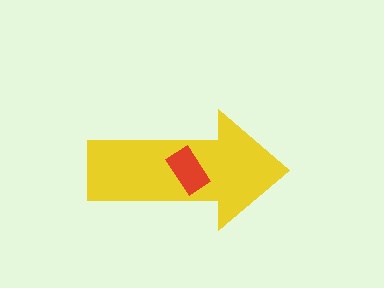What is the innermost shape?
The red rectangle.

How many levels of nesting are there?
2.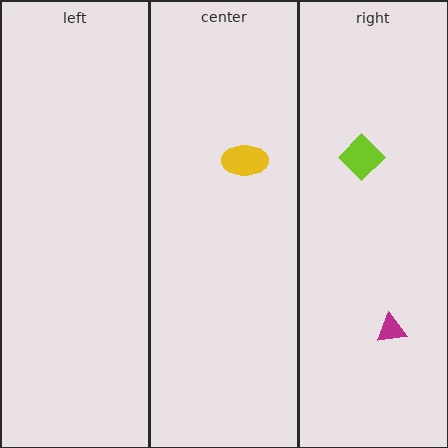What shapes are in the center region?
The yellow ellipse.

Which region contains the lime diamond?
The right region.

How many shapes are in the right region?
2.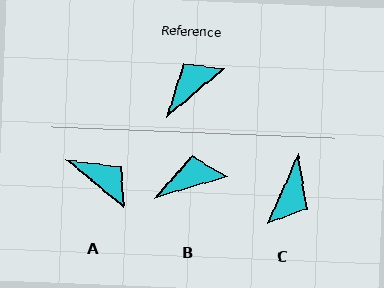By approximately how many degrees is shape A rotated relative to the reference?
Approximately 80 degrees clockwise.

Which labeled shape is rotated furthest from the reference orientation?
C, about 154 degrees away.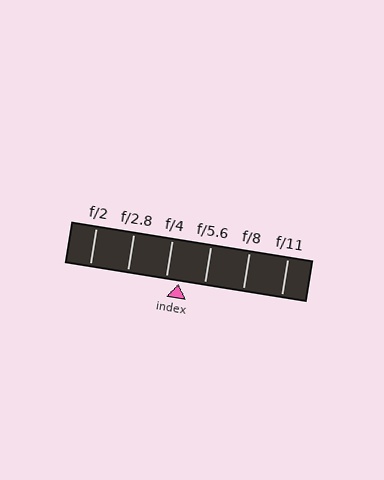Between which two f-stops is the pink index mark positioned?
The index mark is between f/4 and f/5.6.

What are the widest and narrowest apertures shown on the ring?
The widest aperture shown is f/2 and the narrowest is f/11.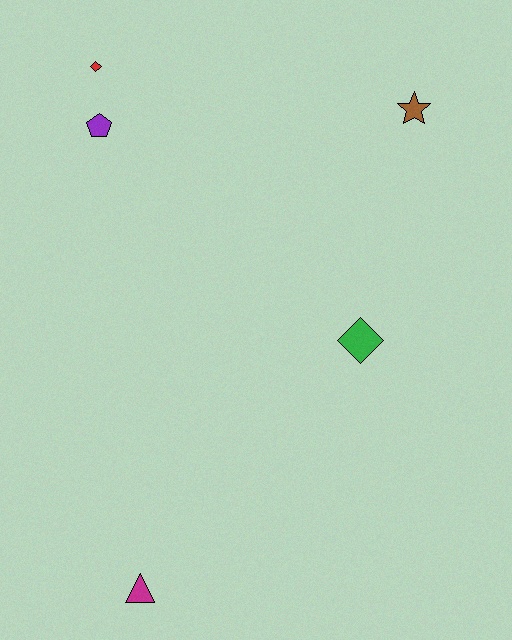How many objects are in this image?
There are 5 objects.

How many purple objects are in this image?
There is 1 purple object.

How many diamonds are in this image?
There are 2 diamonds.